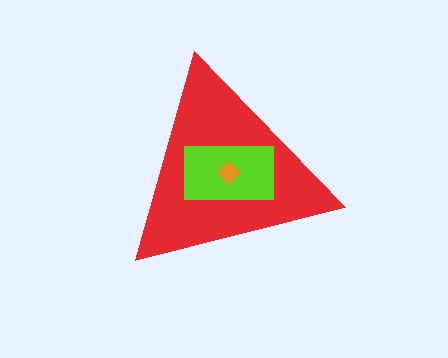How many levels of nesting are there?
3.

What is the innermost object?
The orange diamond.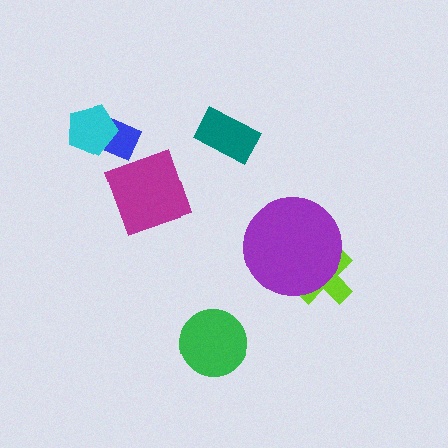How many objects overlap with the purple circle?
1 object overlaps with the purple circle.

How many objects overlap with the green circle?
0 objects overlap with the green circle.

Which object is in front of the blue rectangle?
The cyan pentagon is in front of the blue rectangle.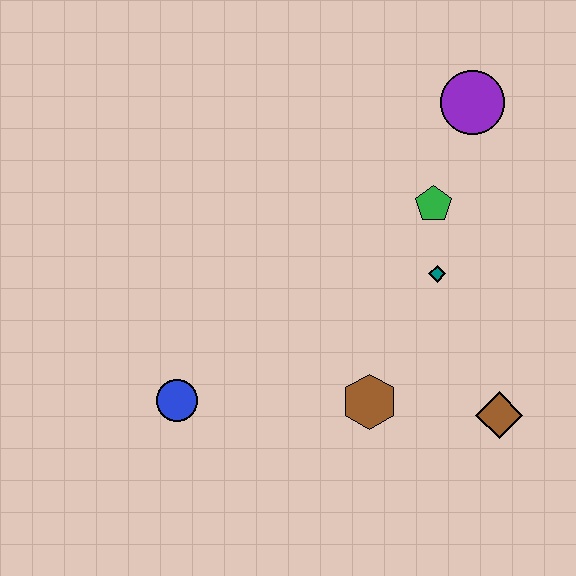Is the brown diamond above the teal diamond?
No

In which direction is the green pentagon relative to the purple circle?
The green pentagon is below the purple circle.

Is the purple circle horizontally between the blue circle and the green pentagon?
No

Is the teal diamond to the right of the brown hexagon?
Yes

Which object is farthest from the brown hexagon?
The purple circle is farthest from the brown hexagon.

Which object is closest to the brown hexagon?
The brown diamond is closest to the brown hexagon.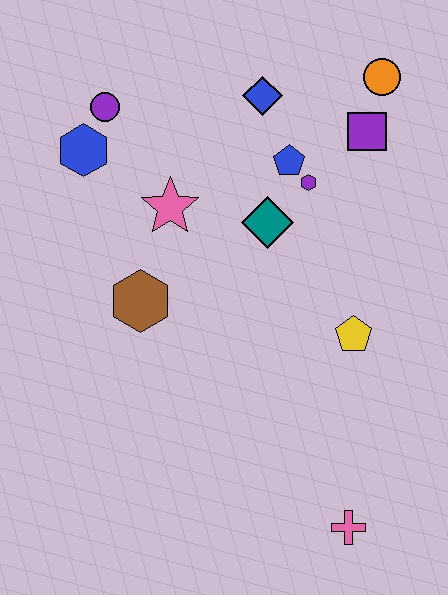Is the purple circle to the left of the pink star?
Yes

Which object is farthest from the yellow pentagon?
The purple circle is farthest from the yellow pentagon.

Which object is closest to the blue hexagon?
The purple circle is closest to the blue hexagon.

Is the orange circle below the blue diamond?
No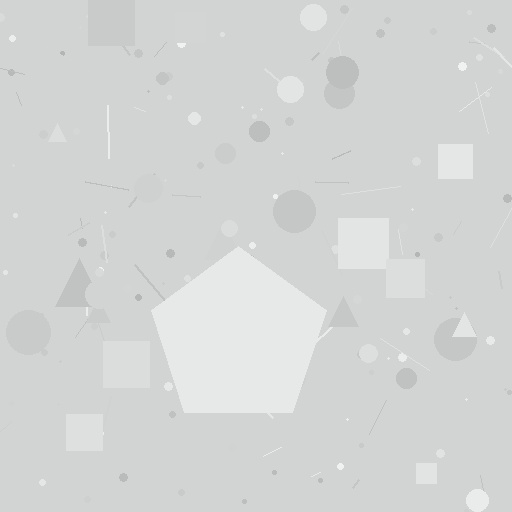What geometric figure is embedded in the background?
A pentagon is embedded in the background.